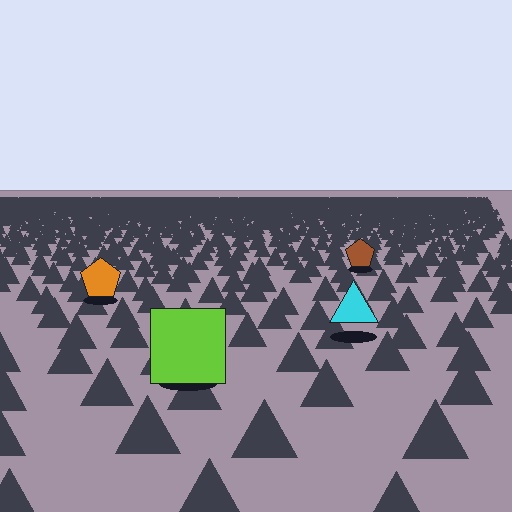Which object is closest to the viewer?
The lime square is closest. The texture marks near it are larger and more spread out.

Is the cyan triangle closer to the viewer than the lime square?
No. The lime square is closer — you can tell from the texture gradient: the ground texture is coarser near it.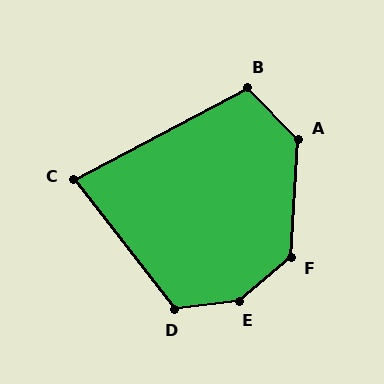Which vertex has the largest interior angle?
E, at approximately 147 degrees.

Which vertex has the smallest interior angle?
C, at approximately 80 degrees.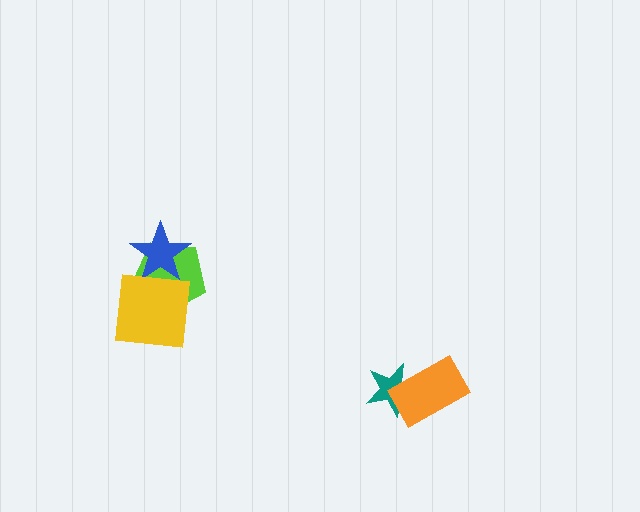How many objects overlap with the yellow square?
2 objects overlap with the yellow square.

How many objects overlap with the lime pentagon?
2 objects overlap with the lime pentagon.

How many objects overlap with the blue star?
2 objects overlap with the blue star.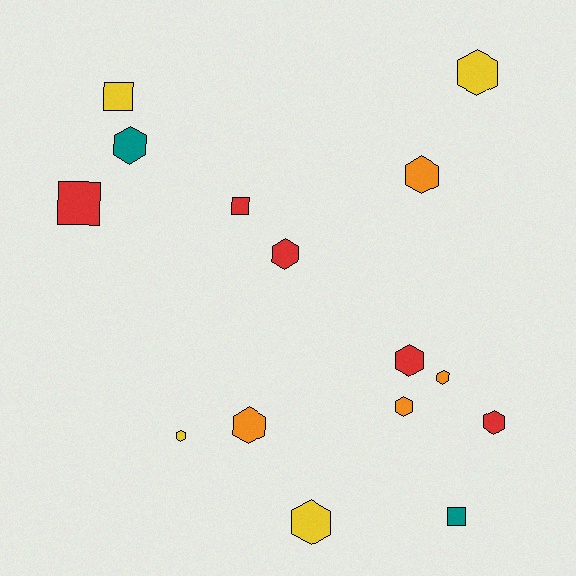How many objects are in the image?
There are 15 objects.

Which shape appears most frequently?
Hexagon, with 11 objects.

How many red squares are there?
There are 2 red squares.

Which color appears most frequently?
Red, with 5 objects.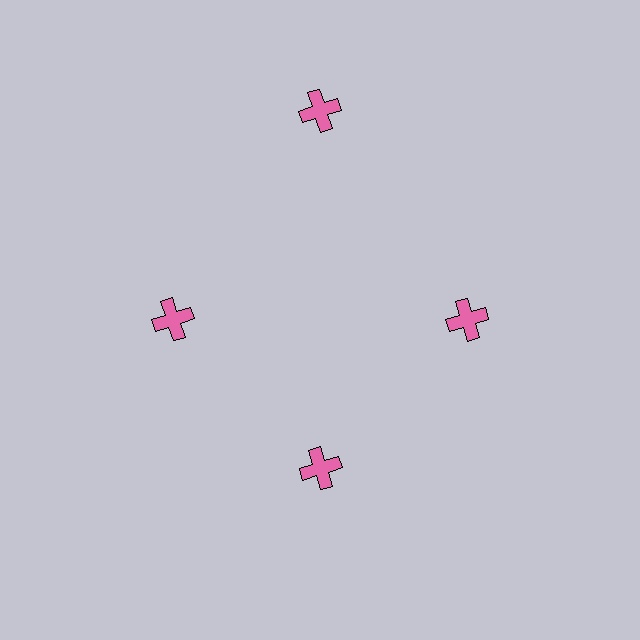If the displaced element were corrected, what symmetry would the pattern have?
It would have 4-fold rotational symmetry — the pattern would map onto itself every 90 degrees.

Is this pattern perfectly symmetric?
No. The 4 pink crosses are arranged in a ring, but one element near the 12 o'clock position is pushed outward from the center, breaking the 4-fold rotational symmetry.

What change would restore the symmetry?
The symmetry would be restored by moving it inward, back onto the ring so that all 4 crosses sit at equal angles and equal distance from the center.